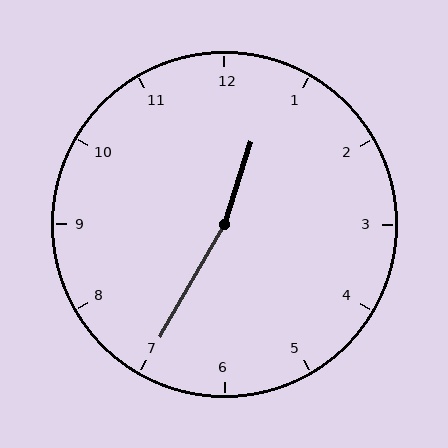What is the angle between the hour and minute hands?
Approximately 168 degrees.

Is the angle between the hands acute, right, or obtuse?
It is obtuse.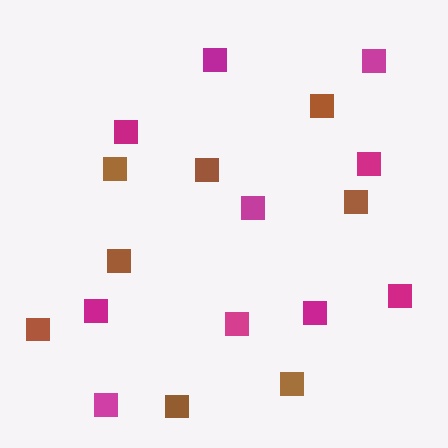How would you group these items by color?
There are 2 groups: one group of magenta squares (10) and one group of brown squares (8).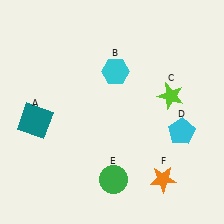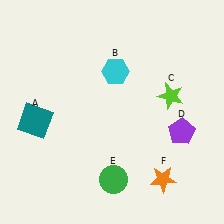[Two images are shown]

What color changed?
The pentagon (D) changed from cyan in Image 1 to purple in Image 2.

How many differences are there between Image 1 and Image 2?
There is 1 difference between the two images.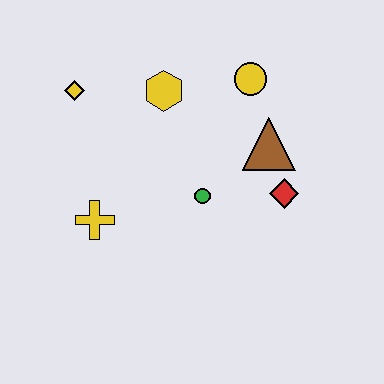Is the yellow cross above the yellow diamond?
No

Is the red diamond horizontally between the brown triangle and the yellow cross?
No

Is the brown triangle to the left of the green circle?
No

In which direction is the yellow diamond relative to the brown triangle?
The yellow diamond is to the left of the brown triangle.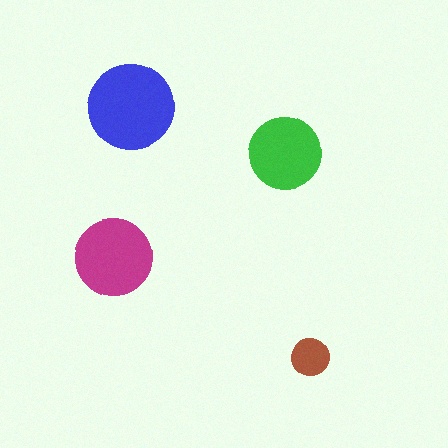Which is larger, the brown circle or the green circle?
The green one.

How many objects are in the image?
There are 4 objects in the image.